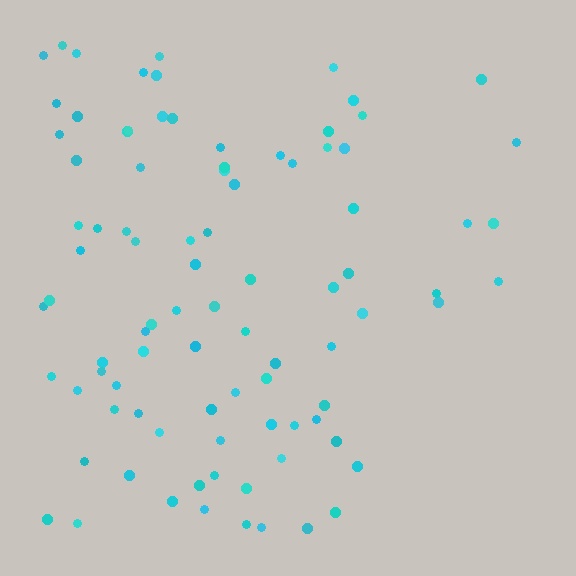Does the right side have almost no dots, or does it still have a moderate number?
Still a moderate number, just noticeably fewer than the left.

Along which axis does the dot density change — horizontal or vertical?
Horizontal.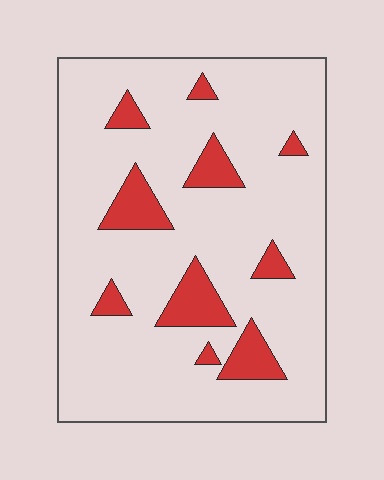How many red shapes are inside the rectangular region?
10.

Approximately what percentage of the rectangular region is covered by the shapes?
Approximately 15%.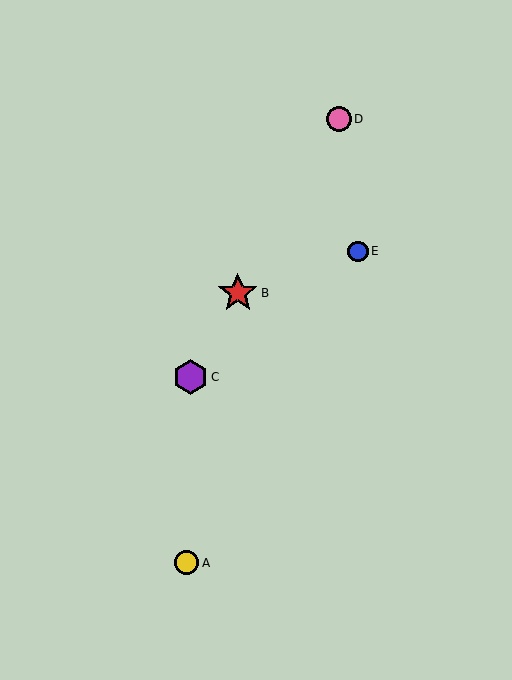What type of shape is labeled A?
Shape A is a yellow circle.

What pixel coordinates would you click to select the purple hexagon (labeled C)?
Click at (191, 377) to select the purple hexagon C.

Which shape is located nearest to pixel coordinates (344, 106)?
The pink circle (labeled D) at (339, 119) is nearest to that location.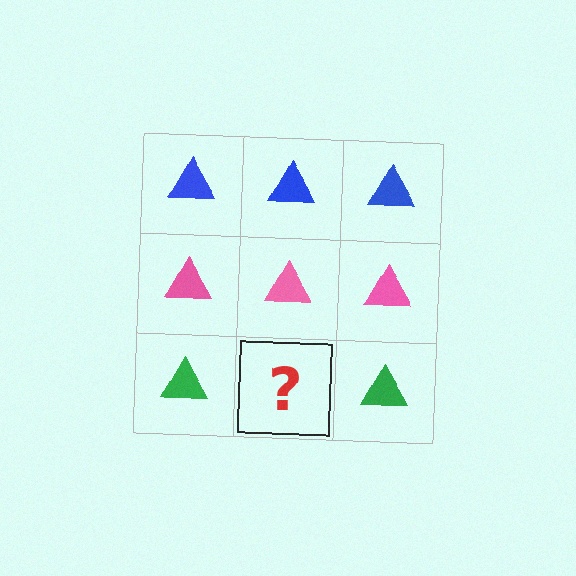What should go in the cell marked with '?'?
The missing cell should contain a green triangle.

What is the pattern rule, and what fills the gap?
The rule is that each row has a consistent color. The gap should be filled with a green triangle.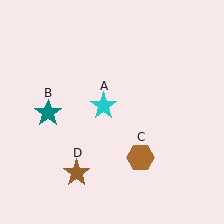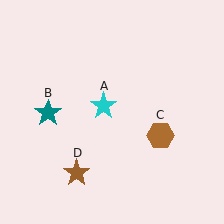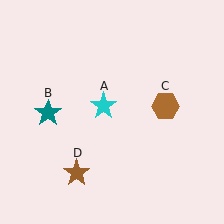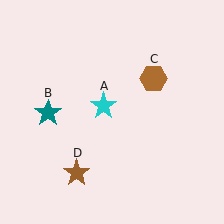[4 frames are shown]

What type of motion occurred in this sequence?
The brown hexagon (object C) rotated counterclockwise around the center of the scene.